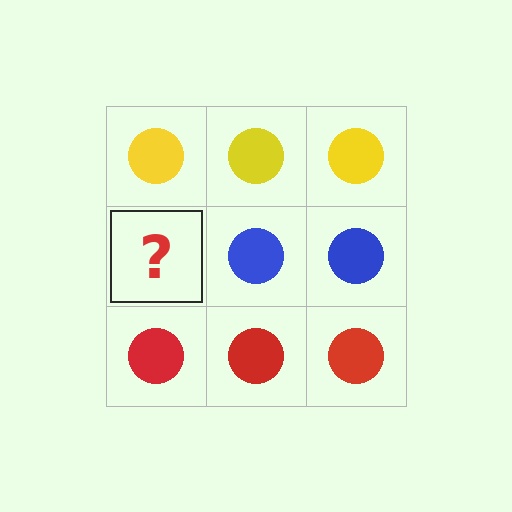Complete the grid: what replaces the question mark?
The question mark should be replaced with a blue circle.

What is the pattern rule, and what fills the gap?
The rule is that each row has a consistent color. The gap should be filled with a blue circle.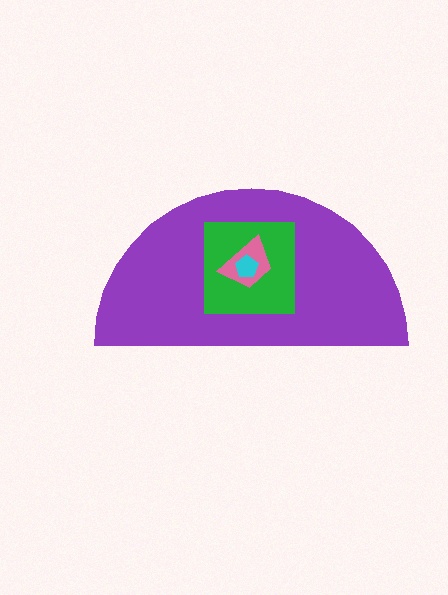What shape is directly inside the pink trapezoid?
The cyan pentagon.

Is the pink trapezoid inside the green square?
Yes.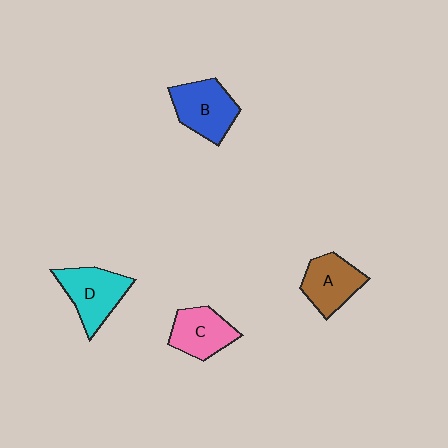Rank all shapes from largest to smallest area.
From largest to smallest: D (cyan), B (blue), A (brown), C (pink).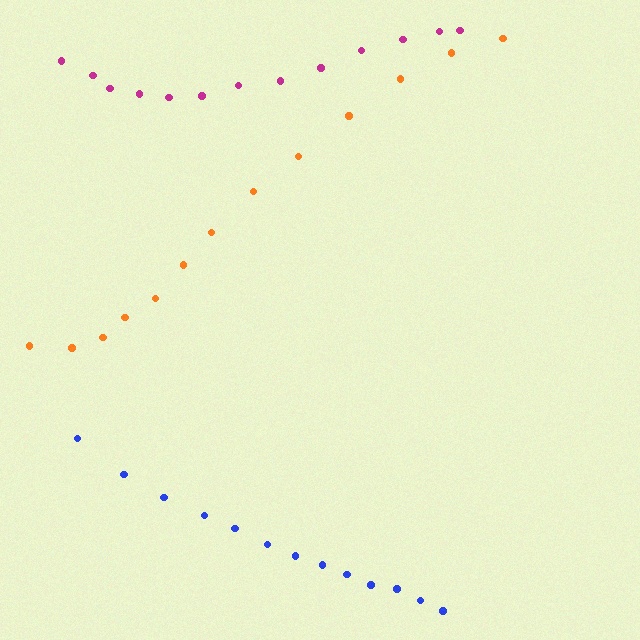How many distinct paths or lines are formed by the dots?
There are 3 distinct paths.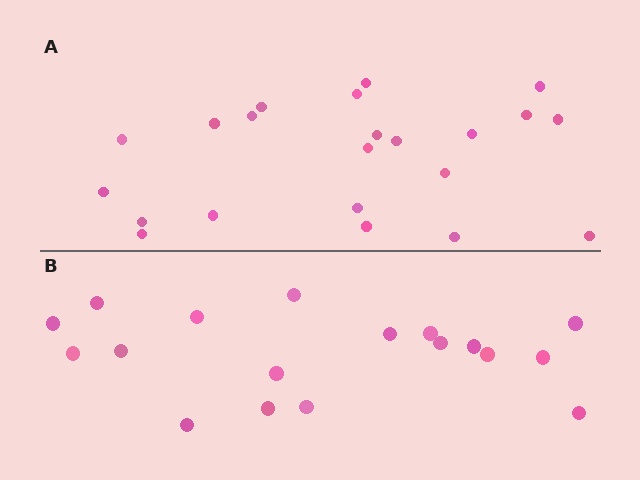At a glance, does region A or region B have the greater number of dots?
Region A (the top region) has more dots.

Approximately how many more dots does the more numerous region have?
Region A has about 4 more dots than region B.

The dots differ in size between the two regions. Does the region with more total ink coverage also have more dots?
No. Region B has more total ink coverage because its dots are larger, but region A actually contains more individual dots. Total area can be misleading — the number of items is what matters here.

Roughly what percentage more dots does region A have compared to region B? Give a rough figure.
About 20% more.